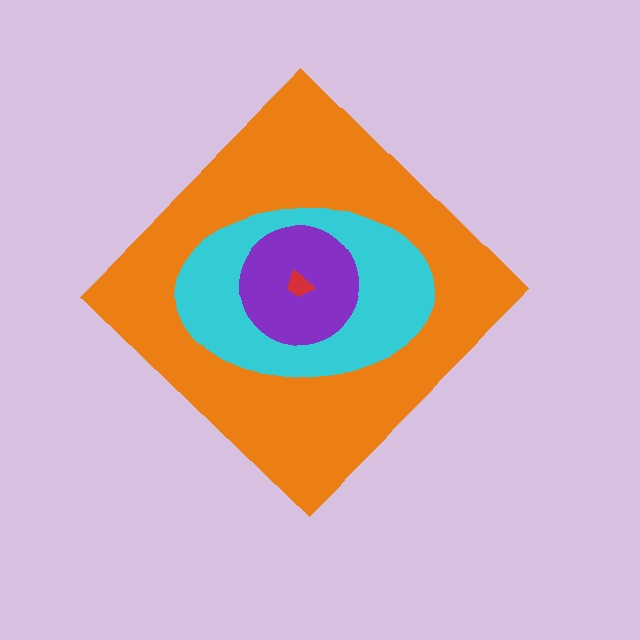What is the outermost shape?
The orange diamond.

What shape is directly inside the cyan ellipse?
The purple circle.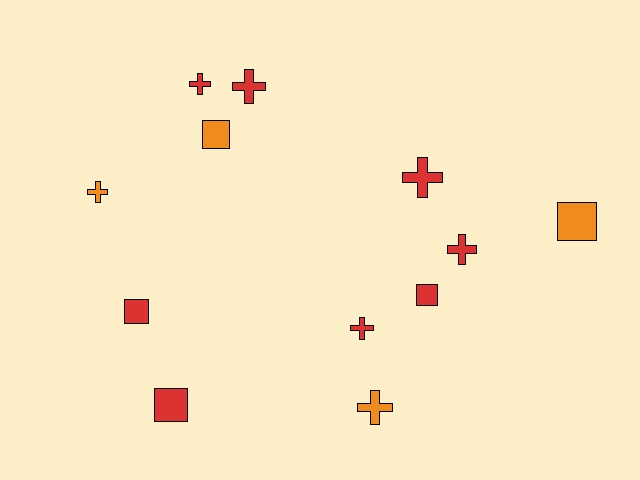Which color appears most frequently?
Red, with 8 objects.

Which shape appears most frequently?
Cross, with 7 objects.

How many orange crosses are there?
There are 2 orange crosses.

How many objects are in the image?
There are 12 objects.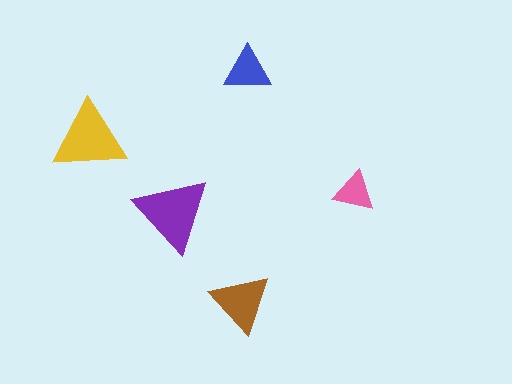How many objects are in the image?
There are 5 objects in the image.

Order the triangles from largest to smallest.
the purple one, the yellow one, the brown one, the blue one, the pink one.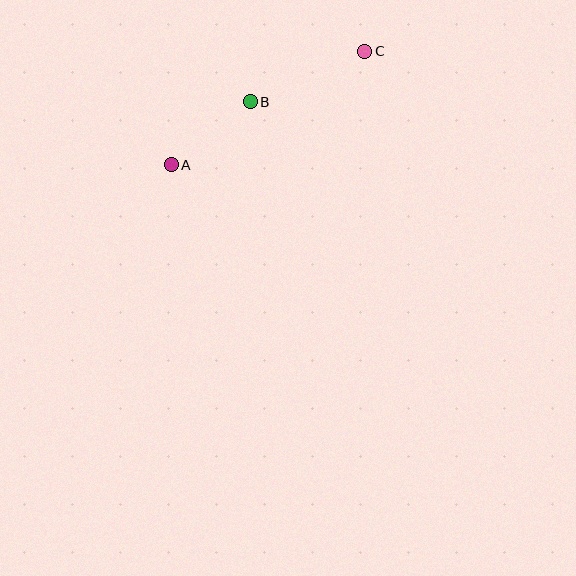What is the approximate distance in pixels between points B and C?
The distance between B and C is approximately 125 pixels.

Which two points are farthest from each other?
Points A and C are farthest from each other.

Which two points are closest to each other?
Points A and B are closest to each other.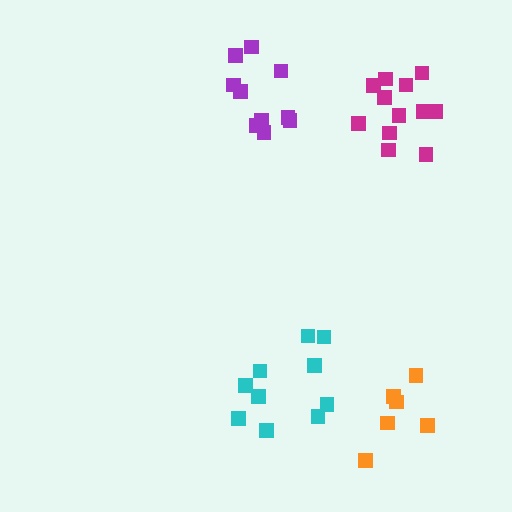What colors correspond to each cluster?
The clusters are colored: purple, cyan, magenta, orange.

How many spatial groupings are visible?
There are 4 spatial groupings.